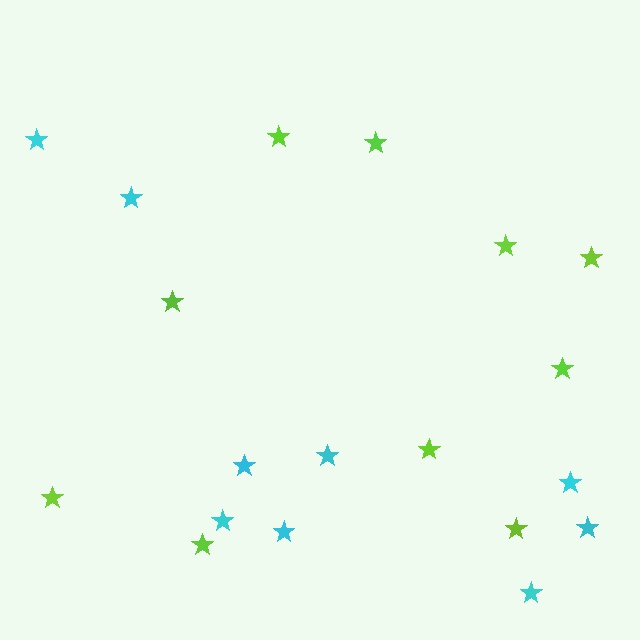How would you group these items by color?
There are 2 groups: one group of cyan stars (9) and one group of lime stars (10).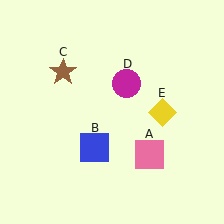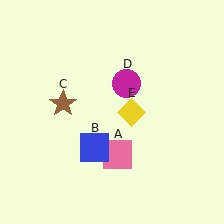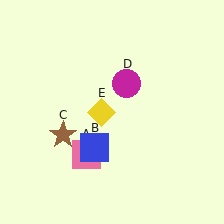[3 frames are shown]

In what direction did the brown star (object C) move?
The brown star (object C) moved down.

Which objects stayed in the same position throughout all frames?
Blue square (object B) and magenta circle (object D) remained stationary.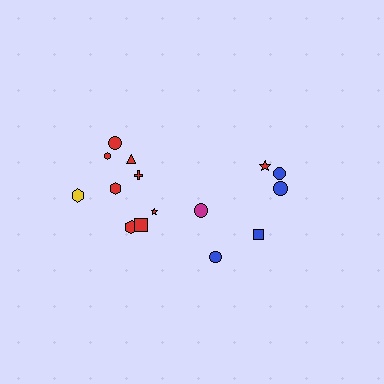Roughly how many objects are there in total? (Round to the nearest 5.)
Roughly 15 objects in total.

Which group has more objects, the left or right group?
The left group.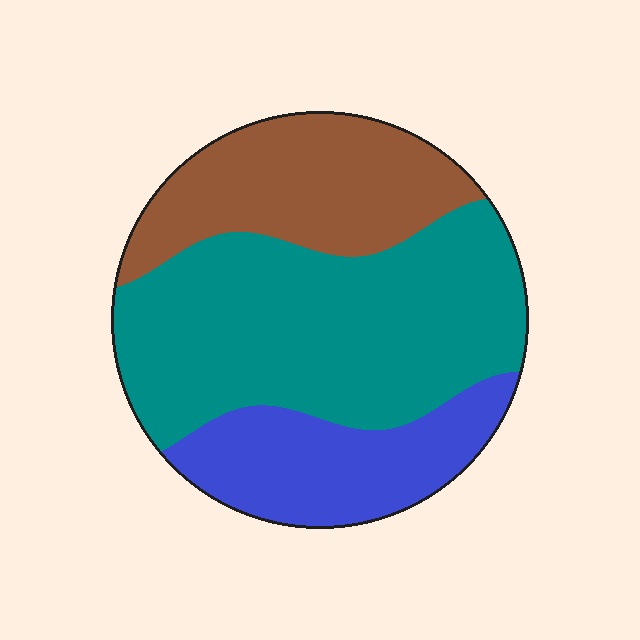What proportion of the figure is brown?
Brown takes up between a quarter and a half of the figure.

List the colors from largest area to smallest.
From largest to smallest: teal, brown, blue.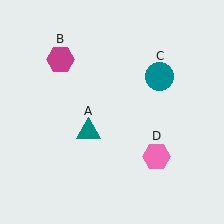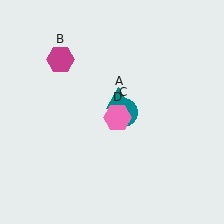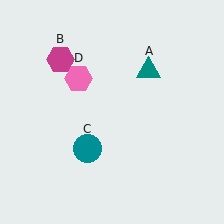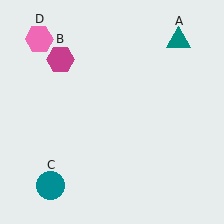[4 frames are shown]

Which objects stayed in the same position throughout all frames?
Magenta hexagon (object B) remained stationary.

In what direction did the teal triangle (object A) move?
The teal triangle (object A) moved up and to the right.